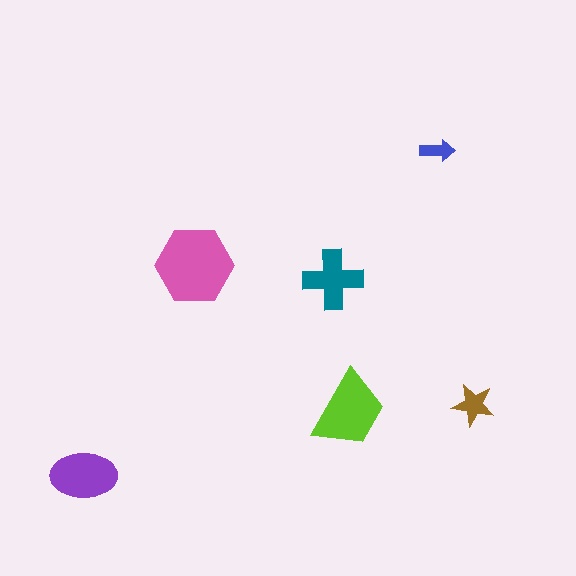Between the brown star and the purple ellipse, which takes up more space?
The purple ellipse.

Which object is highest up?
The blue arrow is topmost.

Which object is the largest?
The pink hexagon.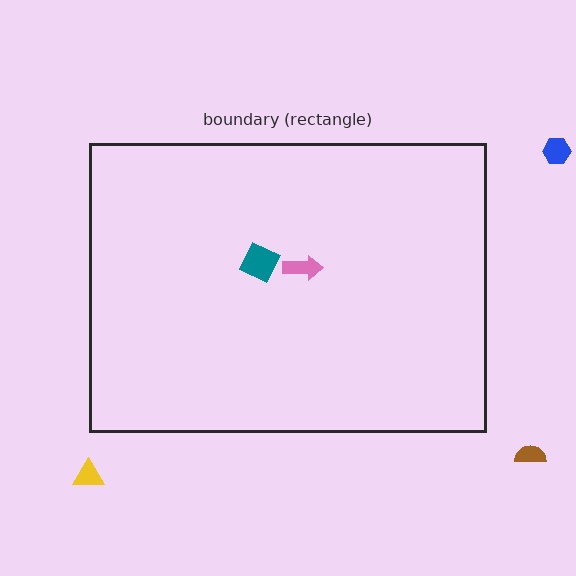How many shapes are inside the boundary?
2 inside, 3 outside.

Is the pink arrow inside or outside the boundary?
Inside.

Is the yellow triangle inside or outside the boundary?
Outside.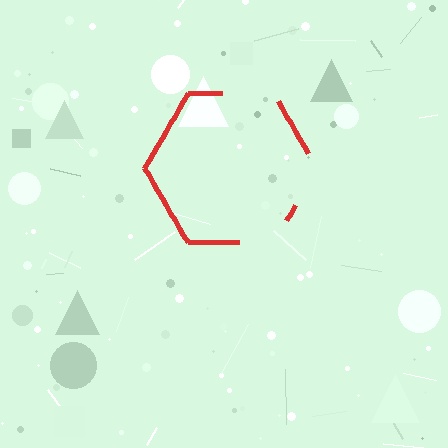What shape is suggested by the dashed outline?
The dashed outline suggests a hexagon.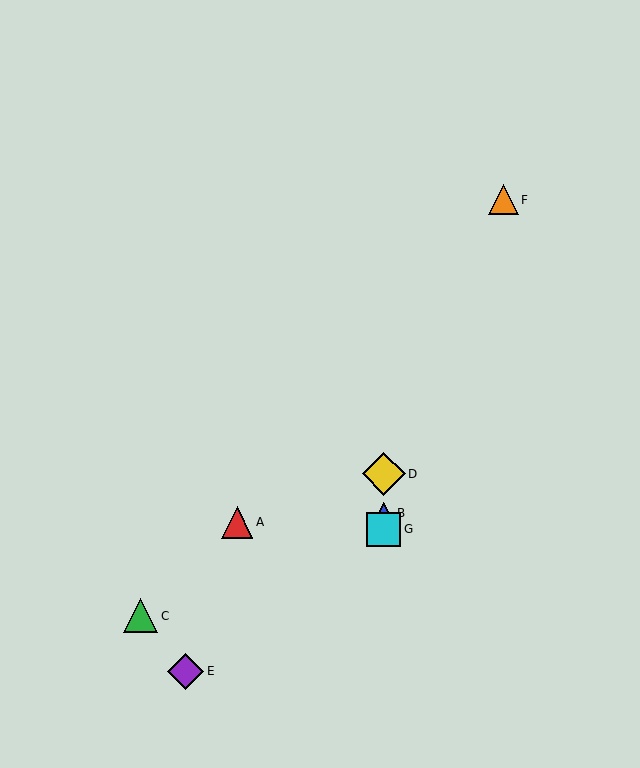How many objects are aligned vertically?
3 objects (B, D, G) are aligned vertically.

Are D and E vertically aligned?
No, D is at x≈384 and E is at x≈186.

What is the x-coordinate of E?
Object E is at x≈186.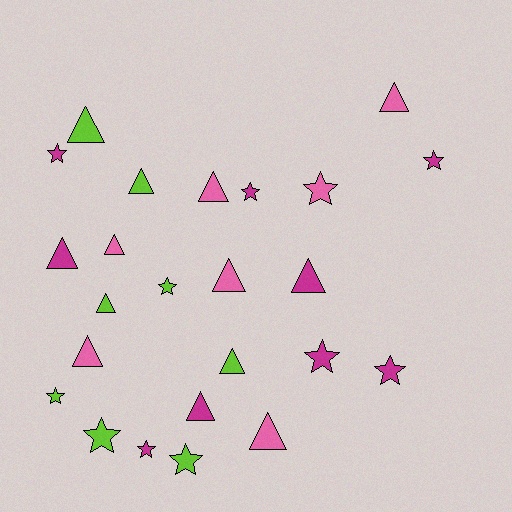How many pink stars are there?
There is 1 pink star.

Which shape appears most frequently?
Triangle, with 13 objects.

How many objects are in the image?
There are 24 objects.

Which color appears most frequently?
Magenta, with 9 objects.